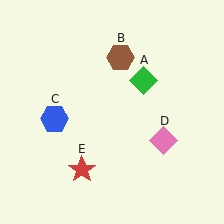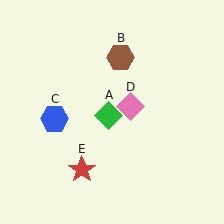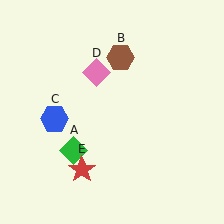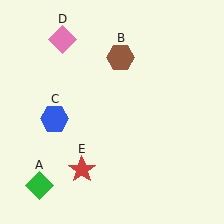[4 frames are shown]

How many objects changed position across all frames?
2 objects changed position: green diamond (object A), pink diamond (object D).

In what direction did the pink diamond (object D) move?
The pink diamond (object D) moved up and to the left.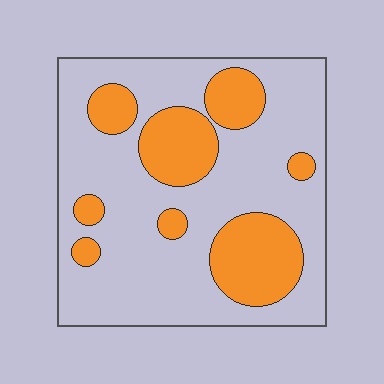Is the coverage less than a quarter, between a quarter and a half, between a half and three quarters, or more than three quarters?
Between a quarter and a half.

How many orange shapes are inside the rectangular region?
8.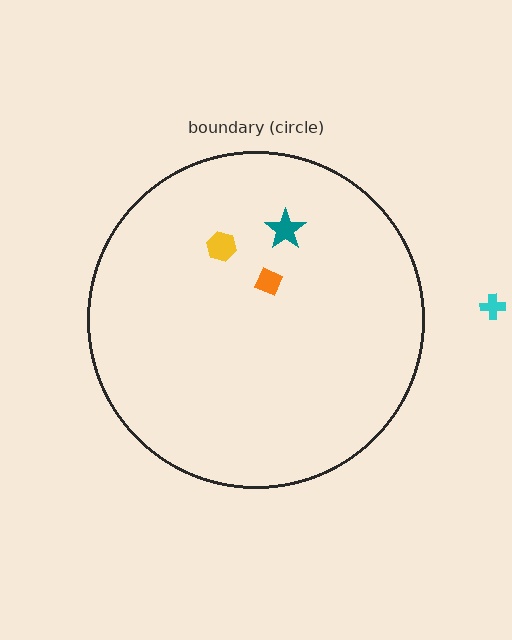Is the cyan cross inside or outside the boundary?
Outside.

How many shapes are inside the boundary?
3 inside, 1 outside.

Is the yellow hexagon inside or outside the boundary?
Inside.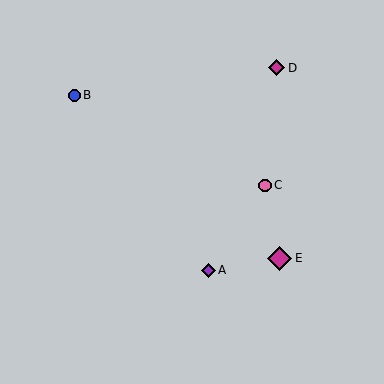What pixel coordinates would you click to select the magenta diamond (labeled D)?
Click at (277, 68) to select the magenta diamond D.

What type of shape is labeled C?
Shape C is a pink circle.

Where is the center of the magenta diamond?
The center of the magenta diamond is at (277, 68).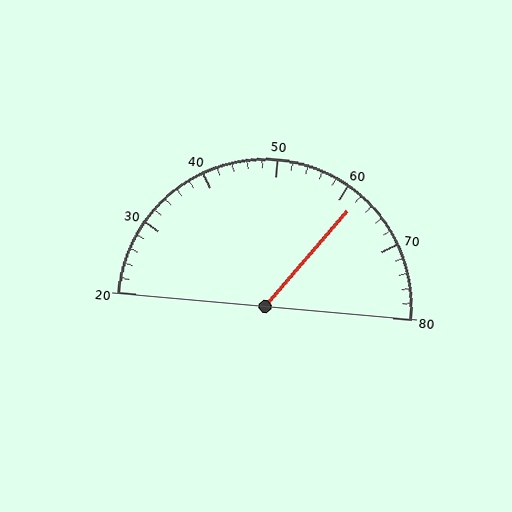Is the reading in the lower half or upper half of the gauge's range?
The reading is in the upper half of the range (20 to 80).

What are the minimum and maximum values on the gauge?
The gauge ranges from 20 to 80.